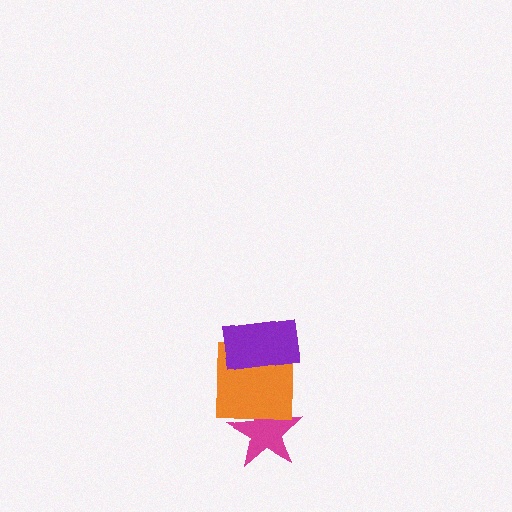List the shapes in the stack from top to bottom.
From top to bottom: the purple rectangle, the orange square, the magenta star.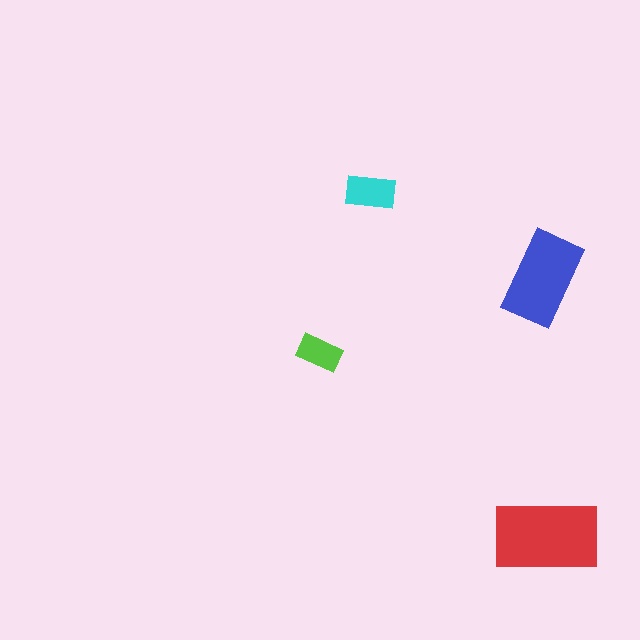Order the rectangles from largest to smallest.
the red one, the blue one, the cyan one, the lime one.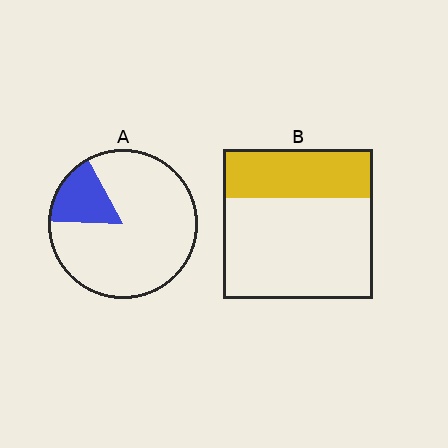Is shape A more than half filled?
No.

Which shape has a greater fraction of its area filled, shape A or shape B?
Shape B.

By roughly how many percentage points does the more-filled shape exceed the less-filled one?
By roughly 15 percentage points (B over A).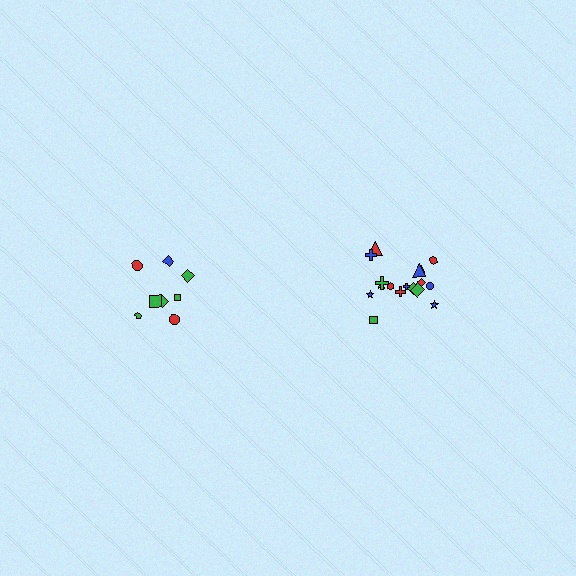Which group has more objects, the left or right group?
The right group.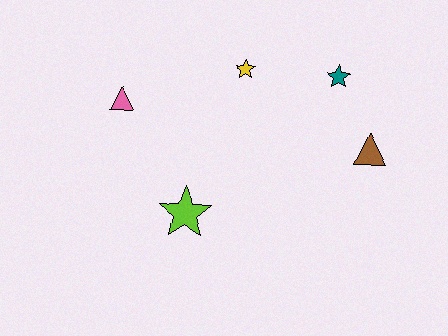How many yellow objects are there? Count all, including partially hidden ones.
There is 1 yellow object.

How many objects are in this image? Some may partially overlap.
There are 5 objects.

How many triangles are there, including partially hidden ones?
There are 2 triangles.